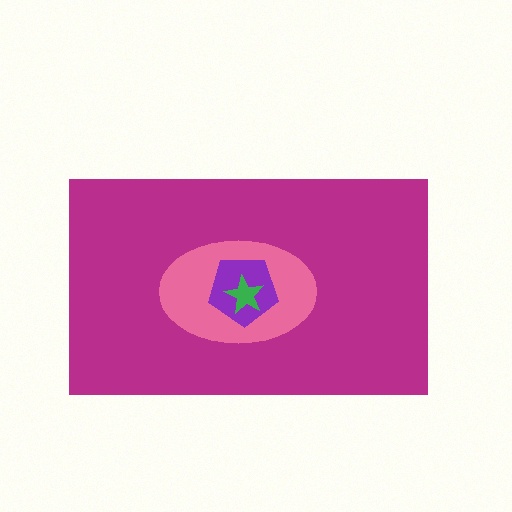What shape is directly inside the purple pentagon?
The green star.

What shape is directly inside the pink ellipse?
The purple pentagon.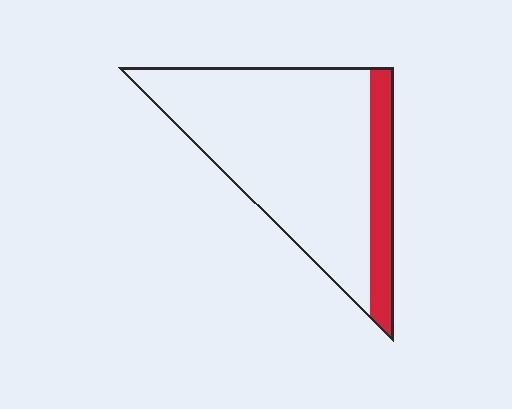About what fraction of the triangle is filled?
About one sixth (1/6).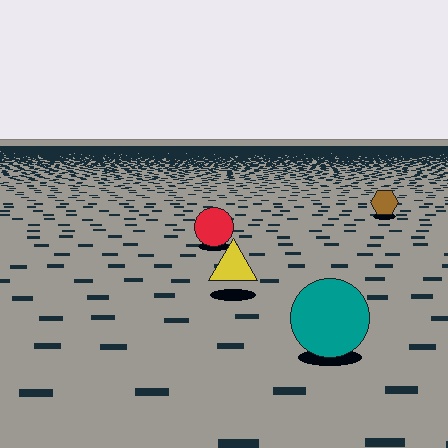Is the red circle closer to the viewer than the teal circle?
No. The teal circle is closer — you can tell from the texture gradient: the ground texture is coarser near it.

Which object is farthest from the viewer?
The brown hexagon is farthest from the viewer. It appears smaller and the ground texture around it is denser.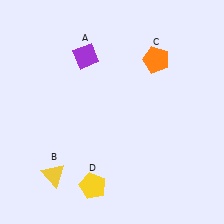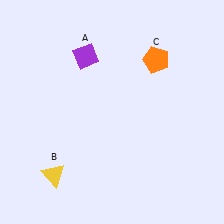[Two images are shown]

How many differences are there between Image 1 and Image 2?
There is 1 difference between the two images.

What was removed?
The yellow pentagon (D) was removed in Image 2.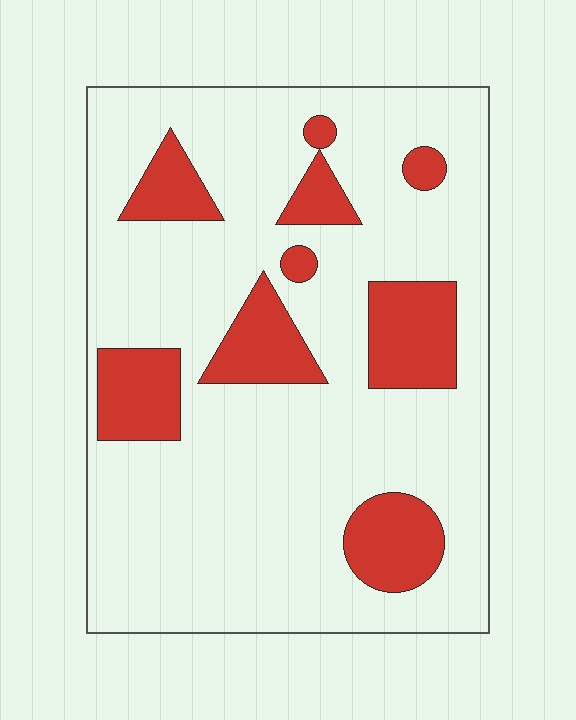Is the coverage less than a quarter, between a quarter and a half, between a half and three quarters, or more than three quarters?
Less than a quarter.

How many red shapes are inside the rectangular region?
9.